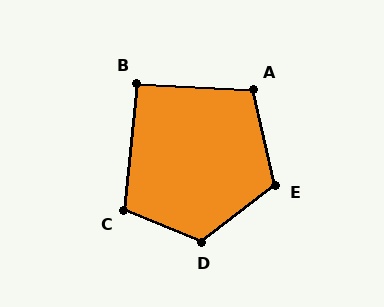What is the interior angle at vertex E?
Approximately 115 degrees (obtuse).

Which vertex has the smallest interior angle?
B, at approximately 93 degrees.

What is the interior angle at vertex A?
Approximately 106 degrees (obtuse).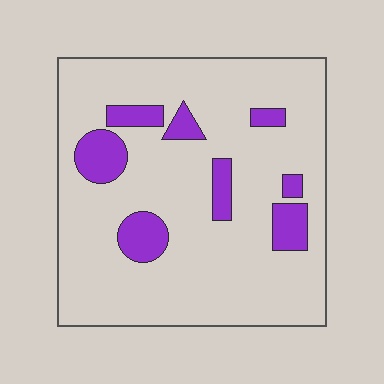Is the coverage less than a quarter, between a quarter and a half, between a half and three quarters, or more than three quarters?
Less than a quarter.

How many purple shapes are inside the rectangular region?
8.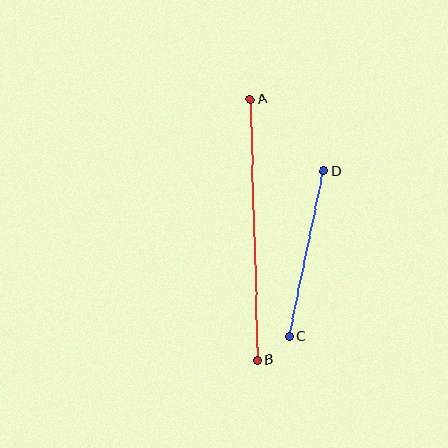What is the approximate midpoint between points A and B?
The midpoint is at approximately (254, 230) pixels.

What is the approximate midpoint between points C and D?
The midpoint is at approximately (307, 254) pixels.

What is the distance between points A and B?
The distance is approximately 261 pixels.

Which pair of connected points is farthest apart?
Points A and B are farthest apart.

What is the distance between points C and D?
The distance is approximately 169 pixels.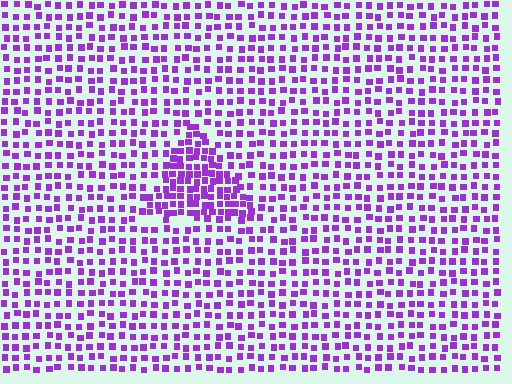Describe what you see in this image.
The image contains small purple elements arranged at two different densities. A triangle-shaped region is visible where the elements are more densely packed than the surrounding area.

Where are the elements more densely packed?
The elements are more densely packed inside the triangle boundary.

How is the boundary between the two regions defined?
The boundary is defined by a change in element density (approximately 1.9x ratio). All elements are the same color, size, and shape.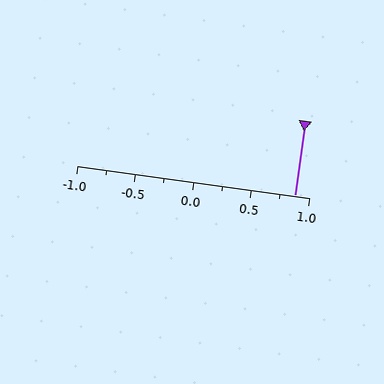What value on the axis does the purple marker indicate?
The marker indicates approximately 0.88.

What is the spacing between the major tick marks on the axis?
The major ticks are spaced 0.5 apart.